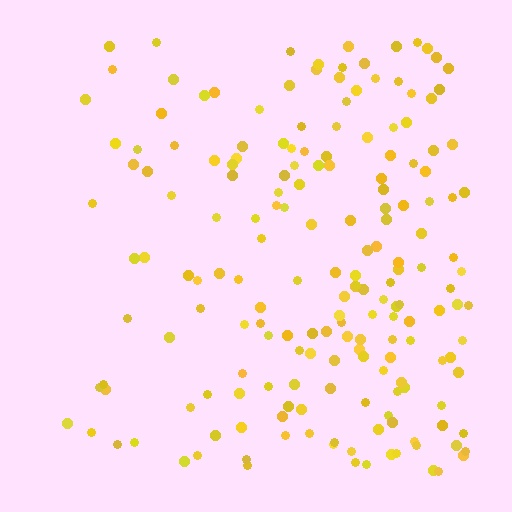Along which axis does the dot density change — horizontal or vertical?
Horizontal.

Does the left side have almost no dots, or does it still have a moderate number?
Still a moderate number, just noticeably fewer than the right.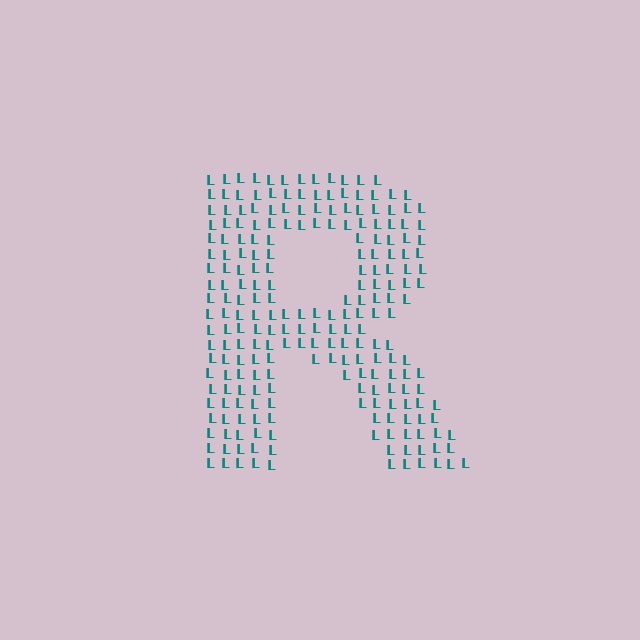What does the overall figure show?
The overall figure shows the letter R.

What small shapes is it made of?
It is made of small letter L's.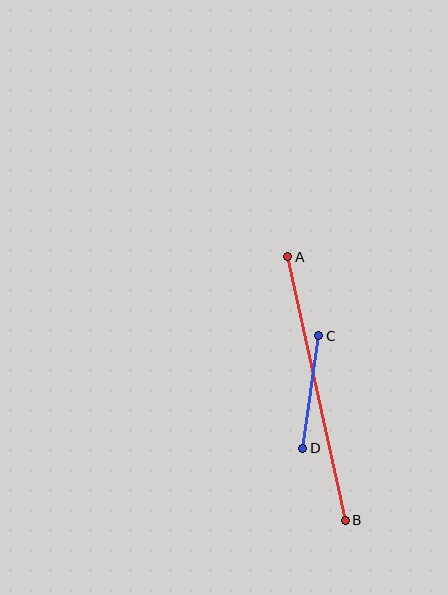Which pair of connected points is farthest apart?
Points A and B are farthest apart.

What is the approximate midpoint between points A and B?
The midpoint is at approximately (317, 389) pixels.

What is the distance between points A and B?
The distance is approximately 270 pixels.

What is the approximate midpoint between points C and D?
The midpoint is at approximately (311, 392) pixels.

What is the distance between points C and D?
The distance is approximately 114 pixels.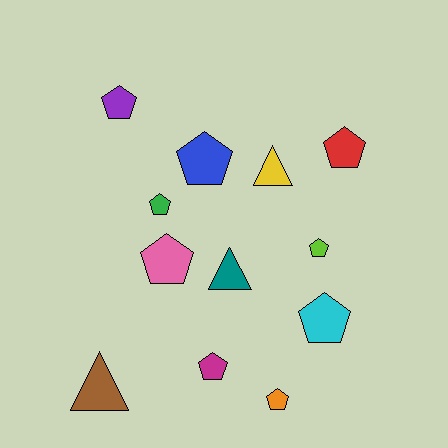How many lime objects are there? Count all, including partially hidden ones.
There is 1 lime object.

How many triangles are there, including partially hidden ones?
There are 3 triangles.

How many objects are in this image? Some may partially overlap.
There are 12 objects.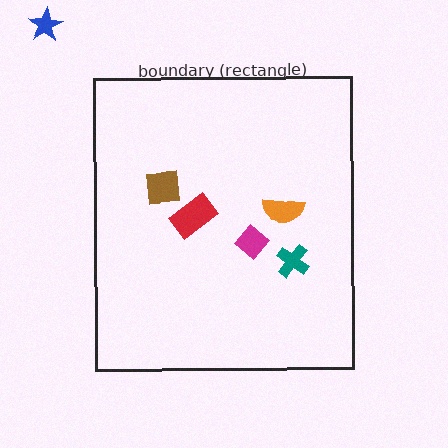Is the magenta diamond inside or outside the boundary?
Inside.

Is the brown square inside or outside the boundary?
Inside.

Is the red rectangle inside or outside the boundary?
Inside.